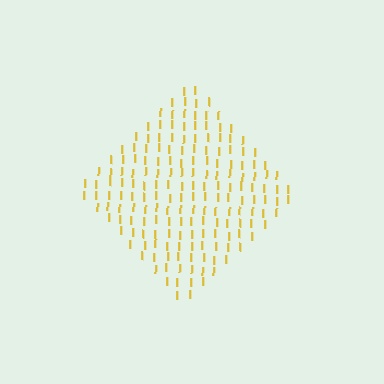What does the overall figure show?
The overall figure shows a diamond.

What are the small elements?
The small elements are letter I's.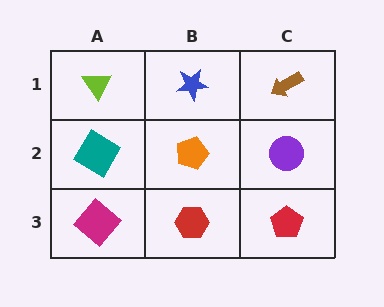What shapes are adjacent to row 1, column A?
A teal diamond (row 2, column A), a blue star (row 1, column B).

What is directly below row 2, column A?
A magenta diamond.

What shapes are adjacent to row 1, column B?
An orange pentagon (row 2, column B), a lime triangle (row 1, column A), a brown arrow (row 1, column C).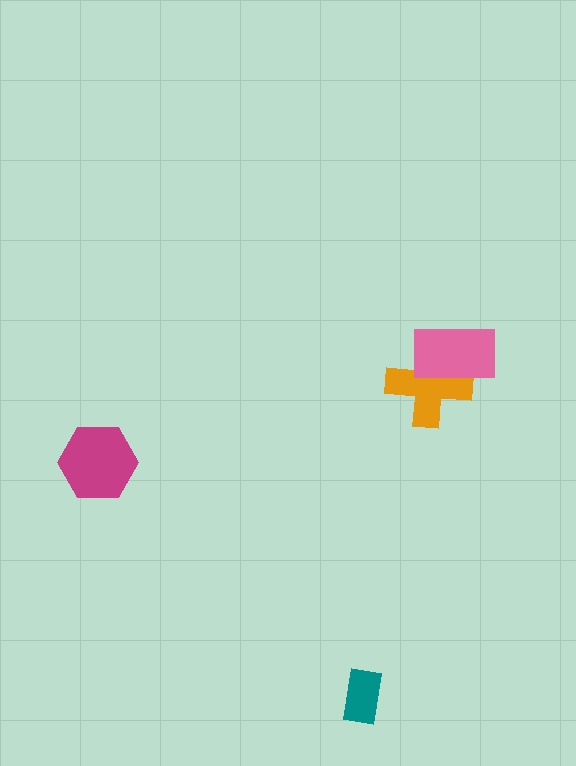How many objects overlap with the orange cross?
1 object overlaps with the orange cross.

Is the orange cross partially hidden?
Yes, it is partially covered by another shape.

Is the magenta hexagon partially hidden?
No, no other shape covers it.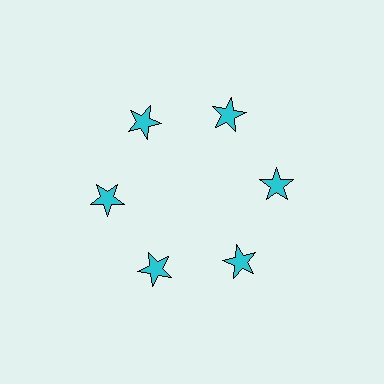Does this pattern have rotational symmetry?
Yes, this pattern has 6-fold rotational symmetry. It looks the same after rotating 60 degrees around the center.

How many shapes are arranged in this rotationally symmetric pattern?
There are 6 shapes, arranged in 6 groups of 1.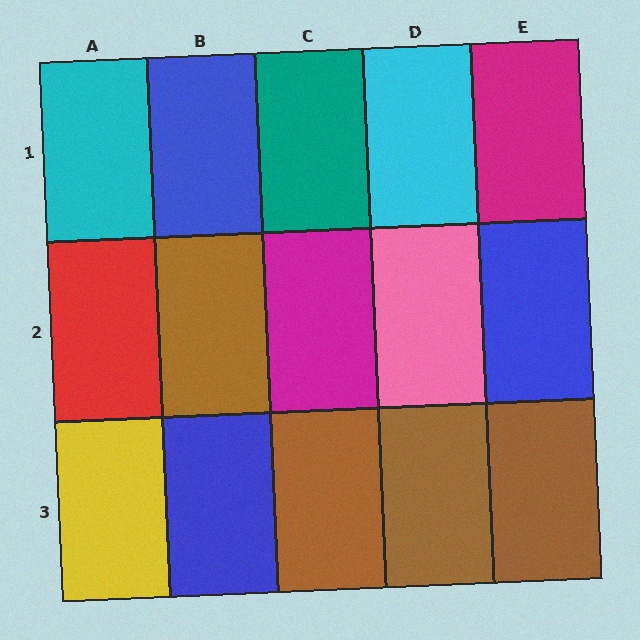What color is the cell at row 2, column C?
Magenta.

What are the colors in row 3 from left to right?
Yellow, blue, brown, brown, brown.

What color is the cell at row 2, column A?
Red.